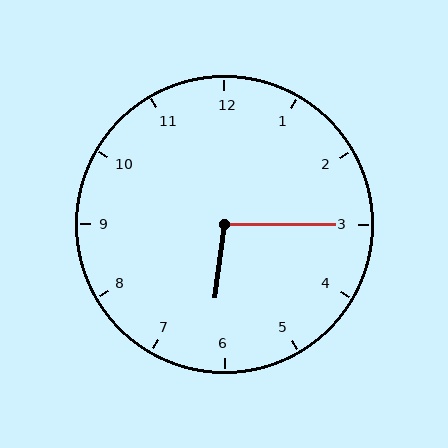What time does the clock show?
6:15.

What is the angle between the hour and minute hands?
Approximately 98 degrees.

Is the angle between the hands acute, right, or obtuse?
It is obtuse.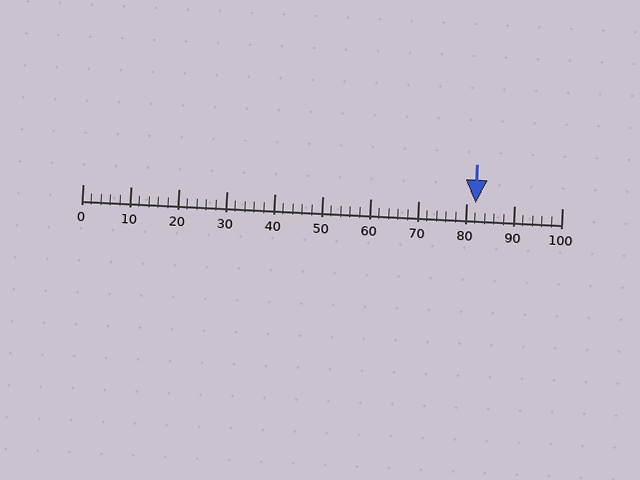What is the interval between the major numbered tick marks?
The major tick marks are spaced 10 units apart.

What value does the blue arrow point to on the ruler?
The blue arrow points to approximately 82.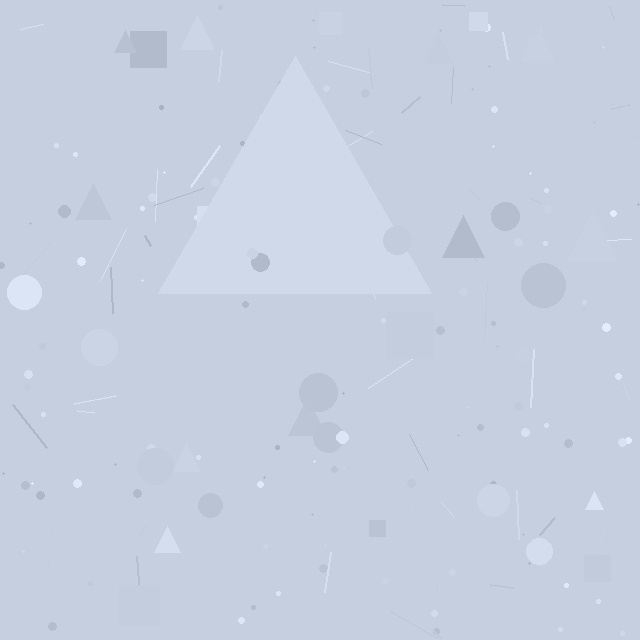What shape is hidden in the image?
A triangle is hidden in the image.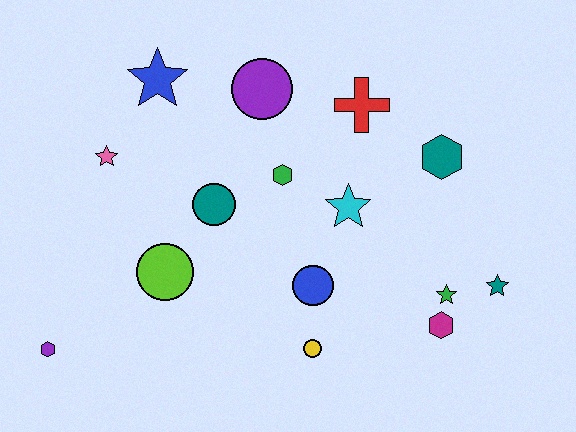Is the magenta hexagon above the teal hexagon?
No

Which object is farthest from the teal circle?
The teal star is farthest from the teal circle.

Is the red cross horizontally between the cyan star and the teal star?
Yes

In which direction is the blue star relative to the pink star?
The blue star is above the pink star.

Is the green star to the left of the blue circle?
No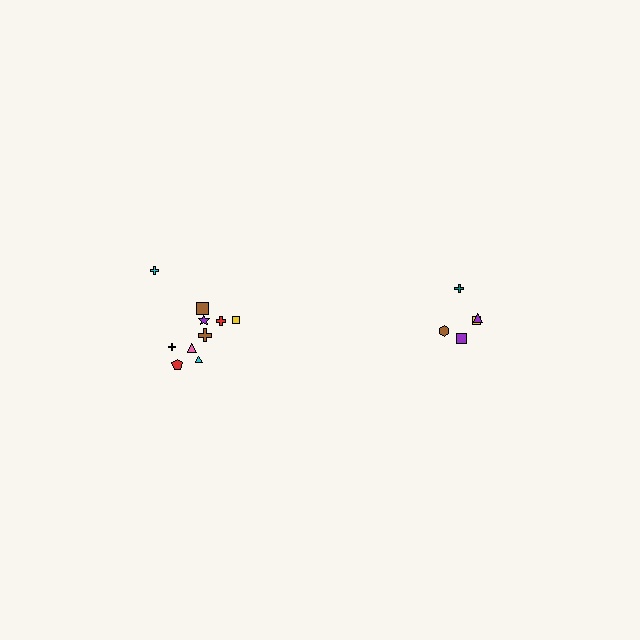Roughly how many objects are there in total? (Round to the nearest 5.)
Roughly 15 objects in total.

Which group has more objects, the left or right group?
The left group.